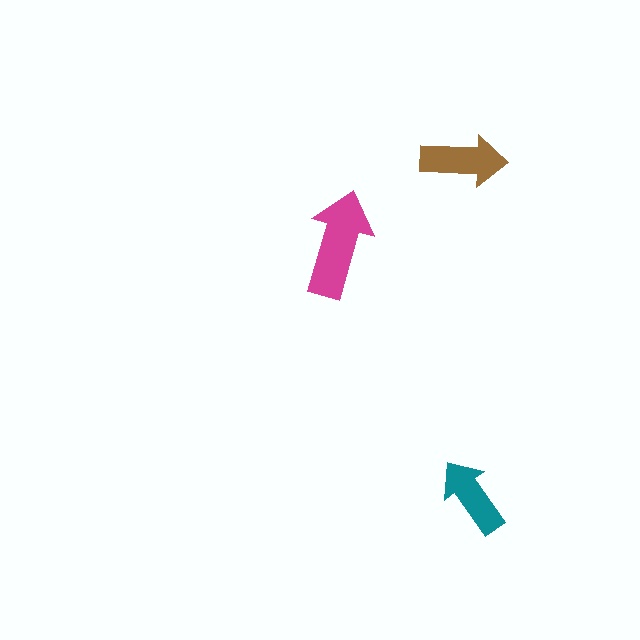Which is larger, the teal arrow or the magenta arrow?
The magenta one.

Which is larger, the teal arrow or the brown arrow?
The brown one.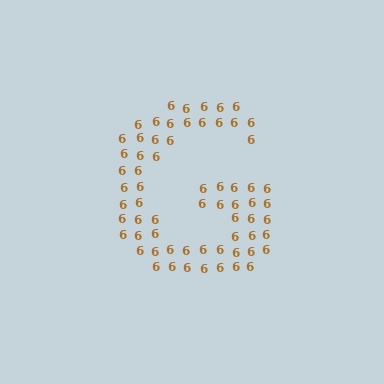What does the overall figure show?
The overall figure shows the letter G.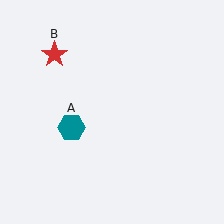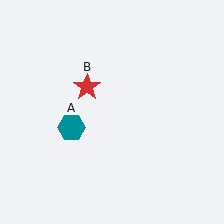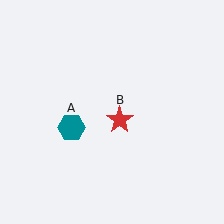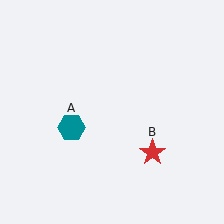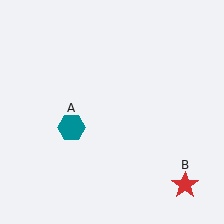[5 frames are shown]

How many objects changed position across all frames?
1 object changed position: red star (object B).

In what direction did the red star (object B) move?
The red star (object B) moved down and to the right.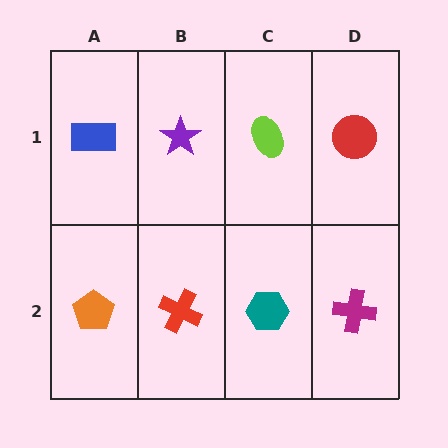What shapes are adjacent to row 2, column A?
A blue rectangle (row 1, column A), a red cross (row 2, column B).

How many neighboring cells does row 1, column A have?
2.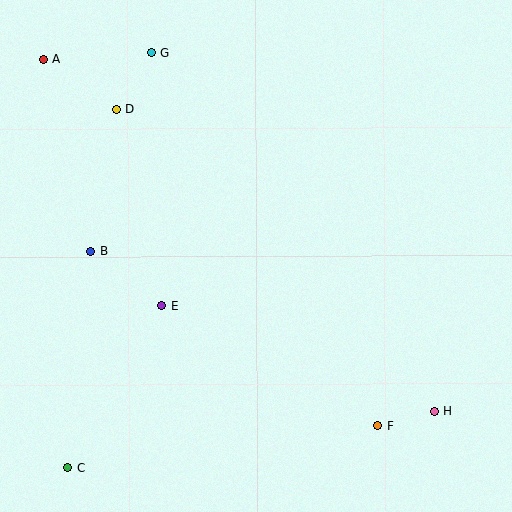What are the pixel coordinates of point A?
Point A is at (43, 59).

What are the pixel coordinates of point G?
Point G is at (152, 53).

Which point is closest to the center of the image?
Point E at (162, 306) is closest to the center.